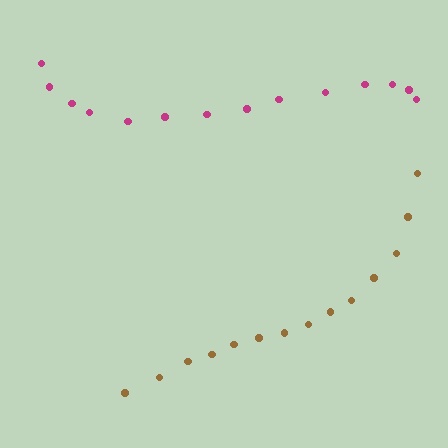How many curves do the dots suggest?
There are 2 distinct paths.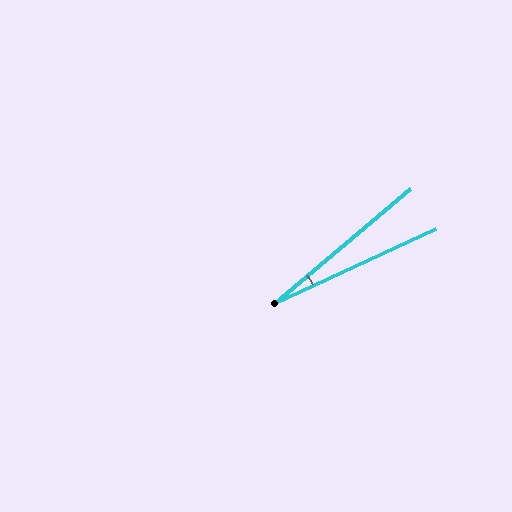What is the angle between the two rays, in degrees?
Approximately 15 degrees.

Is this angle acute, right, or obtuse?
It is acute.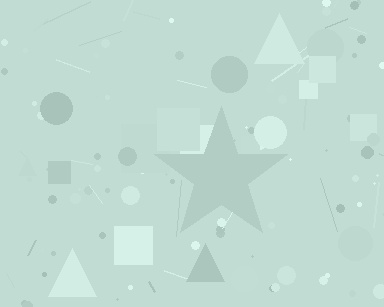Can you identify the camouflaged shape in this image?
The camouflaged shape is a star.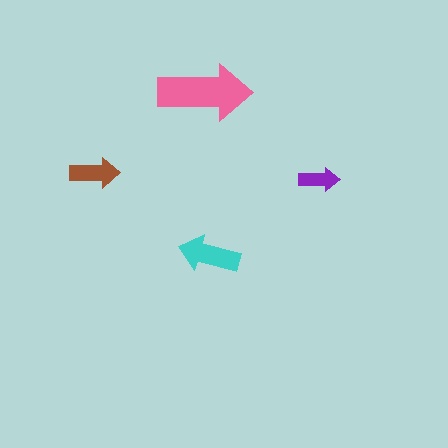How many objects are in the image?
There are 4 objects in the image.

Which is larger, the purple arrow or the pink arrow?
The pink one.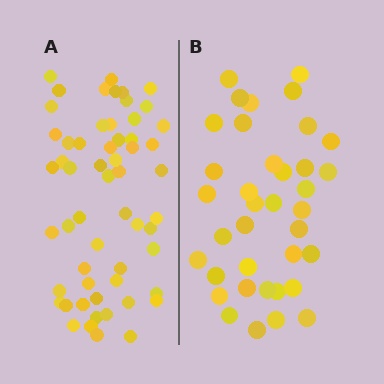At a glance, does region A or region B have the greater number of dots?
Region A (the left region) has more dots.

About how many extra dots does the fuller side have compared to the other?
Region A has approximately 20 more dots than region B.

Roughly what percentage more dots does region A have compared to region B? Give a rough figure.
About 55% more.